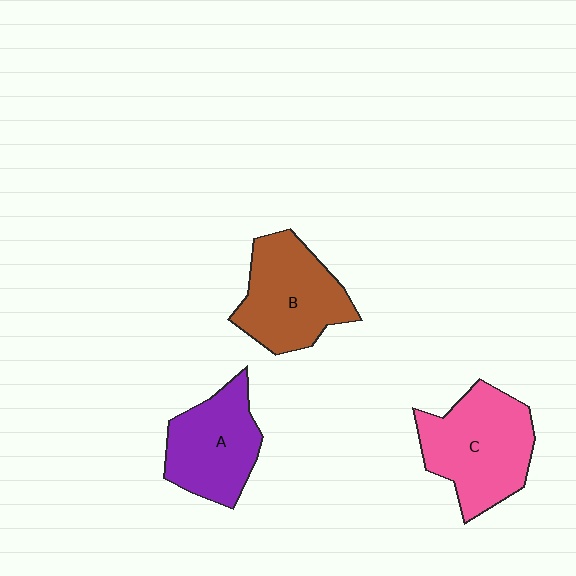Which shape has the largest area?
Shape C (pink).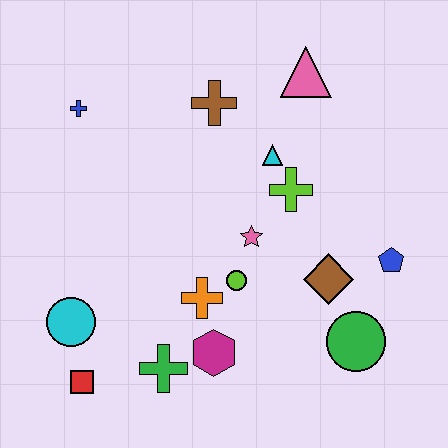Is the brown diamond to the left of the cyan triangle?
No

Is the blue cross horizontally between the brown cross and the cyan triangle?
No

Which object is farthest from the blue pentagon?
The blue cross is farthest from the blue pentagon.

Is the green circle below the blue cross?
Yes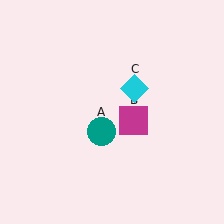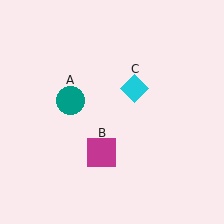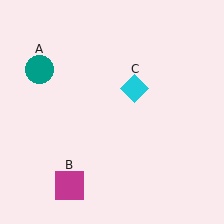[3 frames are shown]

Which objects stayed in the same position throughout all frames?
Cyan diamond (object C) remained stationary.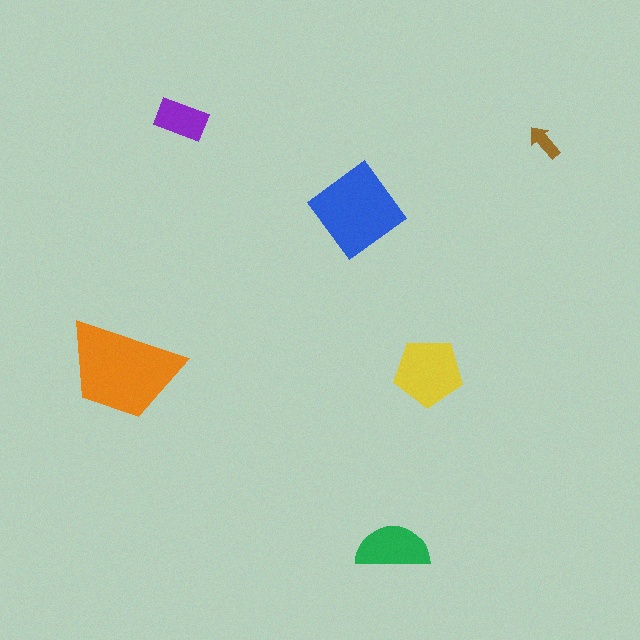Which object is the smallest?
The brown arrow.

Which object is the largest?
The orange trapezoid.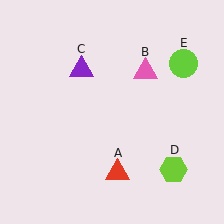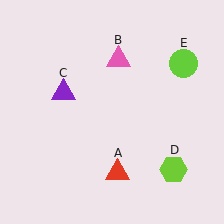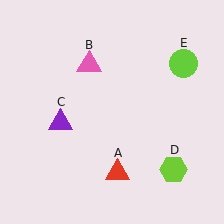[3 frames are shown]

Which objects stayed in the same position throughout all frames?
Red triangle (object A) and lime hexagon (object D) and lime circle (object E) remained stationary.